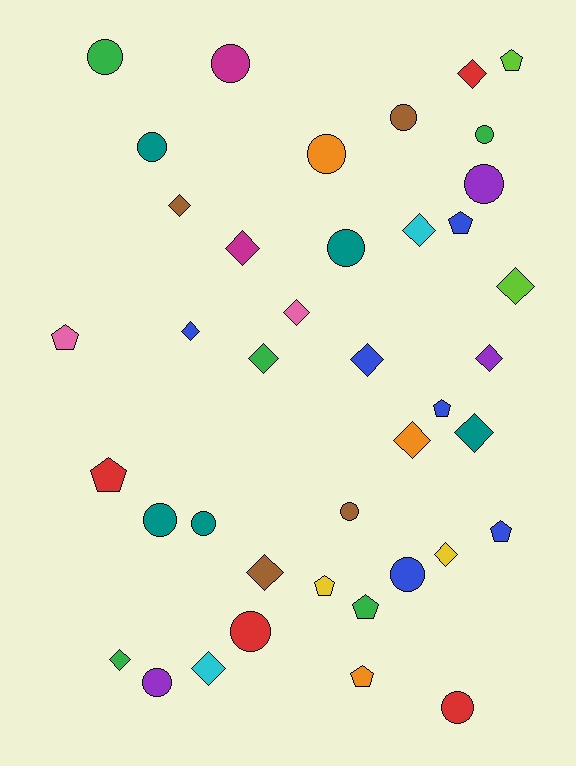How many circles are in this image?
There are 15 circles.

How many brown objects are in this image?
There are 4 brown objects.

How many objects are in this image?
There are 40 objects.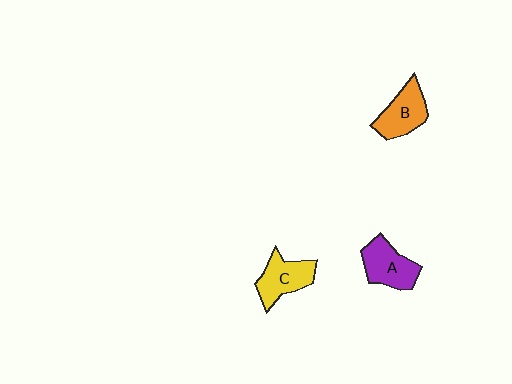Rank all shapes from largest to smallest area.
From largest to smallest: A (purple), B (orange), C (yellow).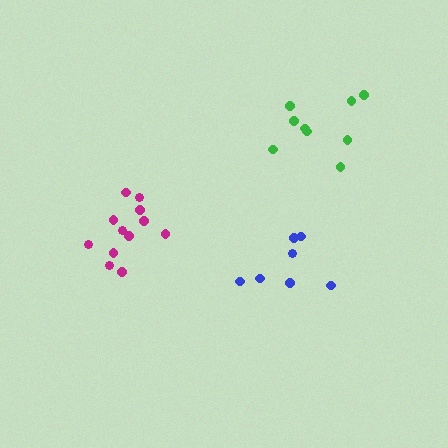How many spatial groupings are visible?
There are 3 spatial groupings.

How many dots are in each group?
Group 1: 7 dots, Group 2: 9 dots, Group 3: 12 dots (28 total).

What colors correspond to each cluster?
The clusters are colored: blue, green, magenta.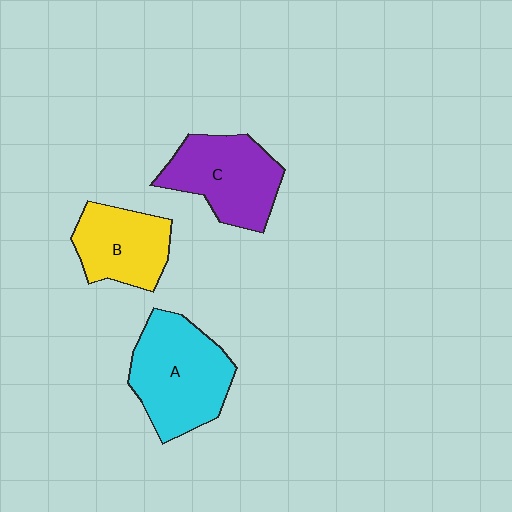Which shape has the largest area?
Shape A (cyan).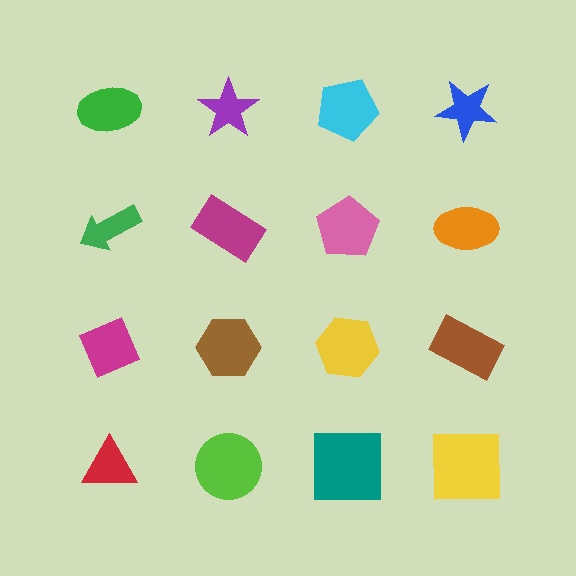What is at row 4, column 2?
A lime circle.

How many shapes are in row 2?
4 shapes.